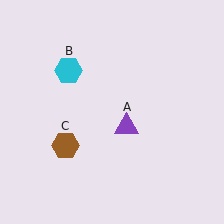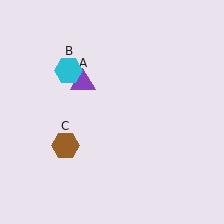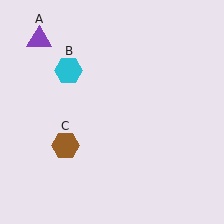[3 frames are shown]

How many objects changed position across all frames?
1 object changed position: purple triangle (object A).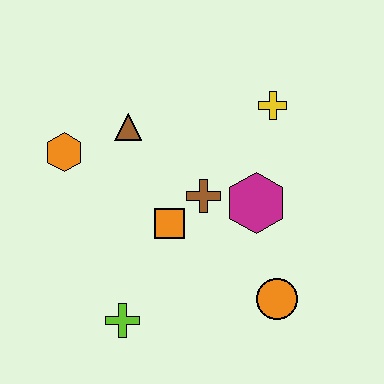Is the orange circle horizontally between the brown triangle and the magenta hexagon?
No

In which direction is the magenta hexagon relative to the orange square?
The magenta hexagon is to the right of the orange square.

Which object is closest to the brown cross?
The orange square is closest to the brown cross.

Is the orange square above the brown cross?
No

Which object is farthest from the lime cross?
The yellow cross is farthest from the lime cross.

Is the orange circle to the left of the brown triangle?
No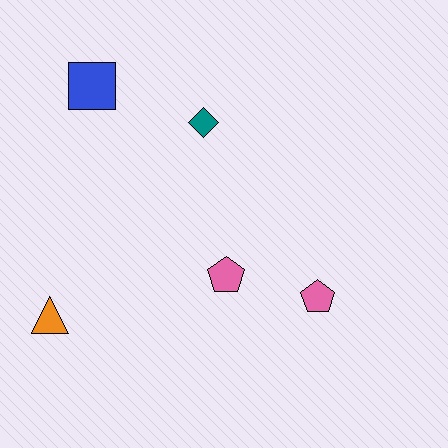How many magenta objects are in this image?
There are no magenta objects.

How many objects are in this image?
There are 5 objects.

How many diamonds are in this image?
There is 1 diamond.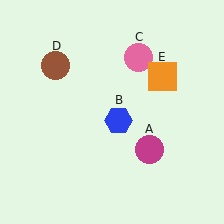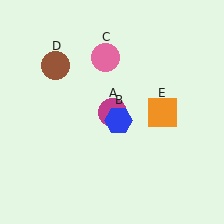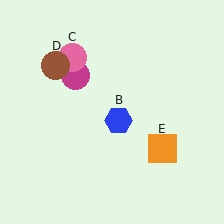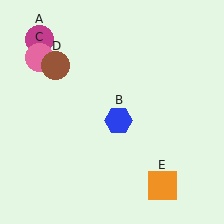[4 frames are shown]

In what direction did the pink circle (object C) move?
The pink circle (object C) moved left.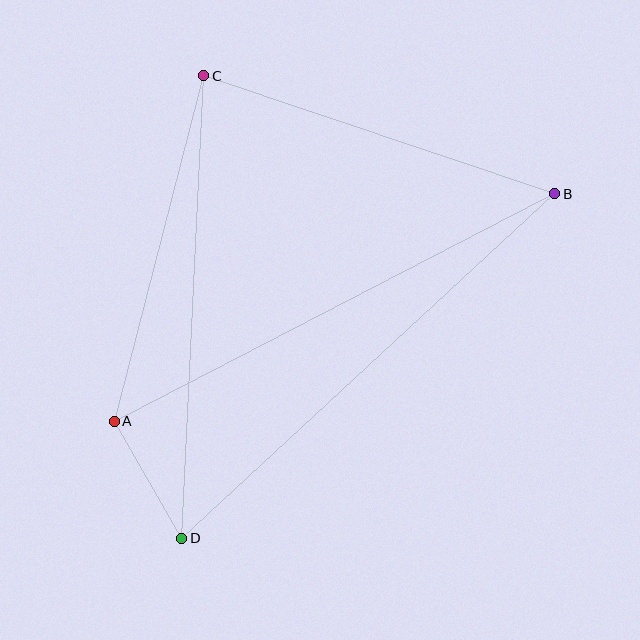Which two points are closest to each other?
Points A and D are closest to each other.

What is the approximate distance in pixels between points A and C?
The distance between A and C is approximately 357 pixels.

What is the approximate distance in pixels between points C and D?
The distance between C and D is approximately 463 pixels.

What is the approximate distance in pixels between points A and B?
The distance between A and B is approximately 496 pixels.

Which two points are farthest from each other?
Points B and D are farthest from each other.